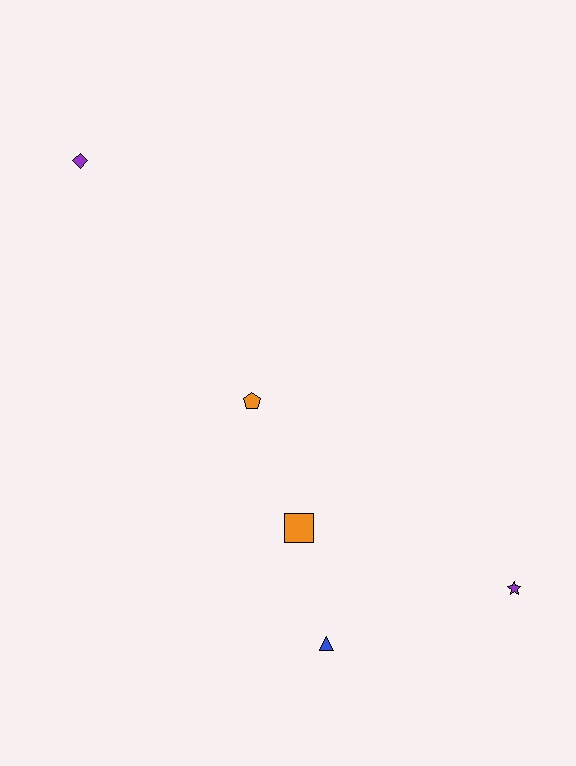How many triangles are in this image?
There is 1 triangle.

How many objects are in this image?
There are 5 objects.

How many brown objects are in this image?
There are no brown objects.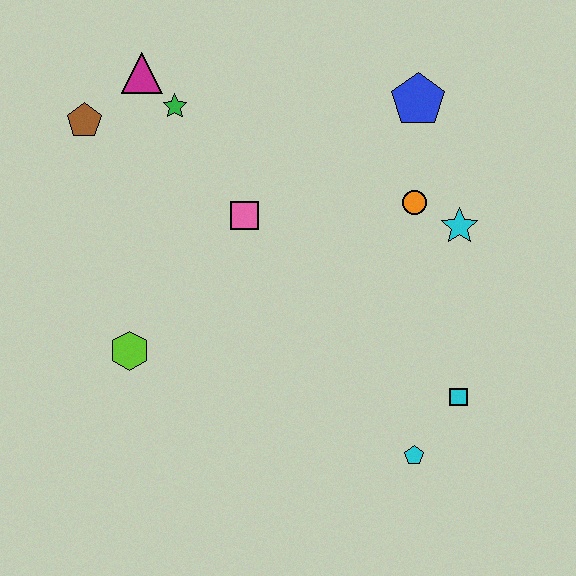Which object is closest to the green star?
The magenta triangle is closest to the green star.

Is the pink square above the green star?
No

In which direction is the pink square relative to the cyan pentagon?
The pink square is above the cyan pentagon.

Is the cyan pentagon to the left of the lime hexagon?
No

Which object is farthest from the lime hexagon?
The blue pentagon is farthest from the lime hexagon.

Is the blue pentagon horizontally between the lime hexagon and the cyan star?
Yes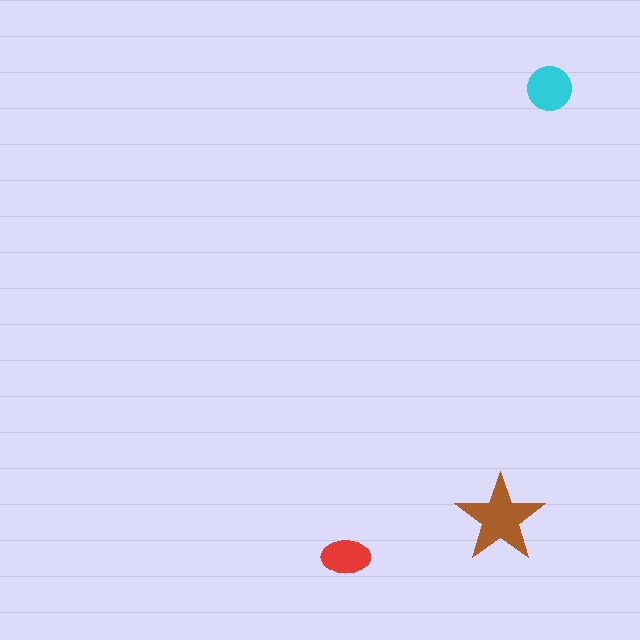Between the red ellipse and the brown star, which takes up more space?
The brown star.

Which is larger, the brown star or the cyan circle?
The brown star.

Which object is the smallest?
The red ellipse.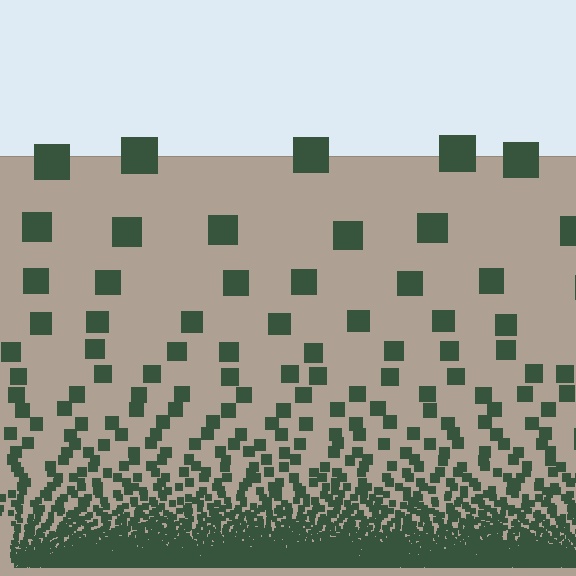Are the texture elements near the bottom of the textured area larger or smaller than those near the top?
Smaller. The gradient is inverted — elements near the bottom are smaller and denser.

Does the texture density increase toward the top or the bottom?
Density increases toward the bottom.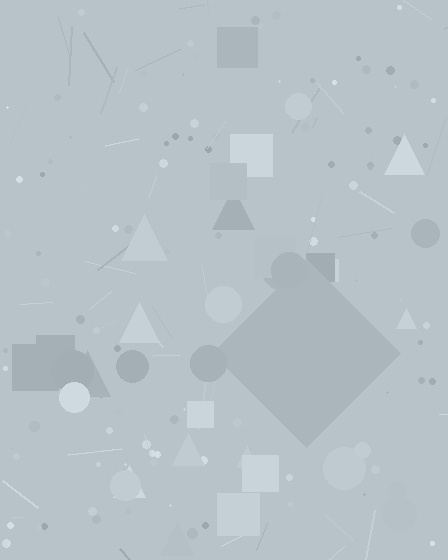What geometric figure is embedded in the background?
A diamond is embedded in the background.